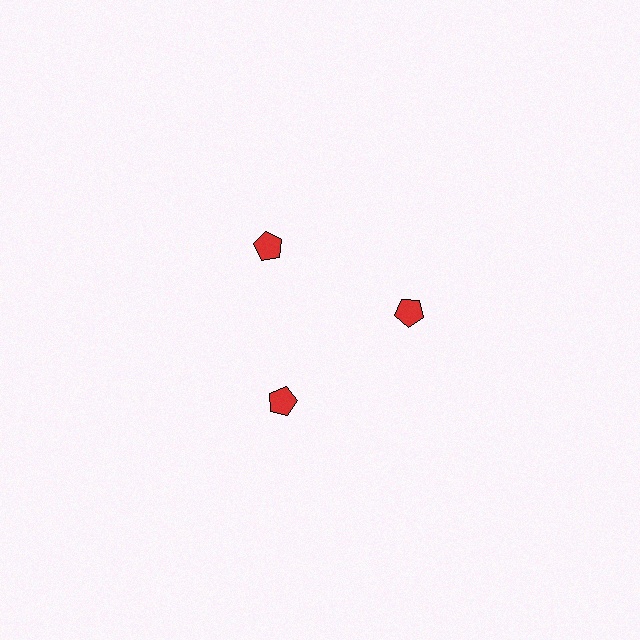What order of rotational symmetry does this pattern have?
This pattern has 3-fold rotational symmetry.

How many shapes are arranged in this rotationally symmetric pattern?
There are 3 shapes, arranged in 3 groups of 1.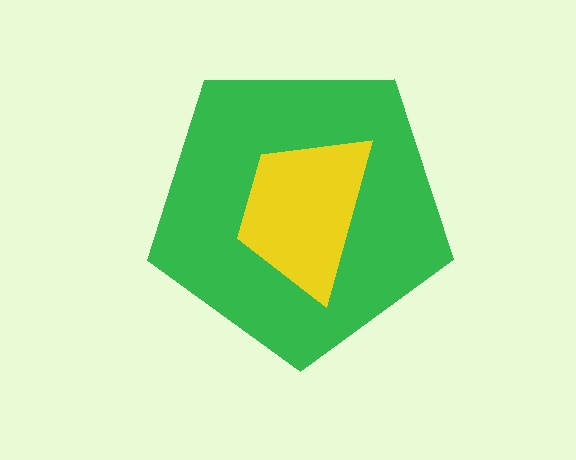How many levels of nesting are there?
2.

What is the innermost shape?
The yellow trapezoid.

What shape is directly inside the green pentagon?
The yellow trapezoid.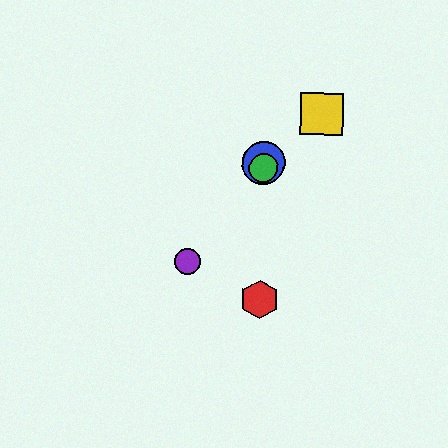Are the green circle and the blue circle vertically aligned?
Yes, both are at x≈263.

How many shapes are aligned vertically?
3 shapes (the red hexagon, the blue circle, the green circle) are aligned vertically.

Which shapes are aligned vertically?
The red hexagon, the blue circle, the green circle are aligned vertically.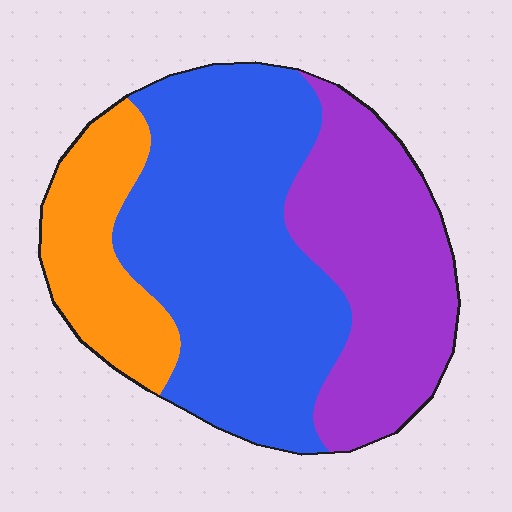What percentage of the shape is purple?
Purple takes up between a sixth and a third of the shape.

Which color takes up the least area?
Orange, at roughly 20%.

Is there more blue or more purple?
Blue.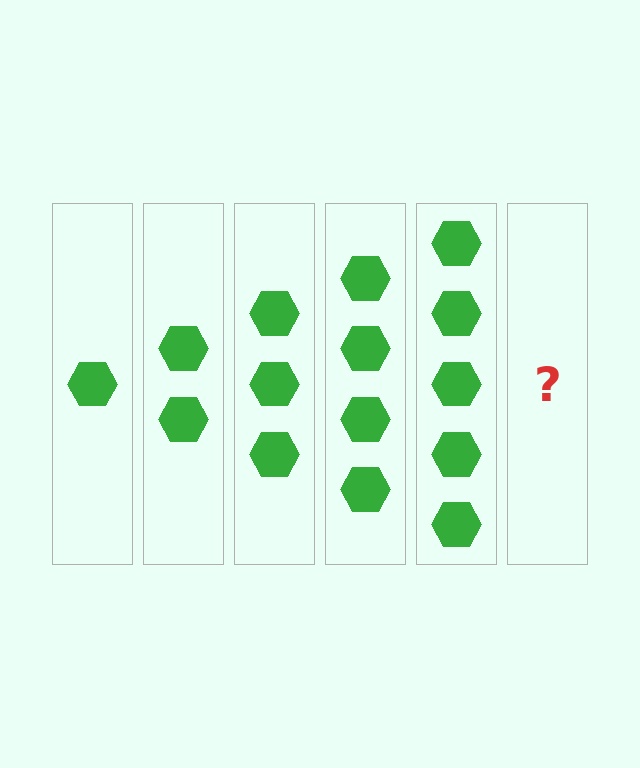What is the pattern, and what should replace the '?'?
The pattern is that each step adds one more hexagon. The '?' should be 6 hexagons.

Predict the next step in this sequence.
The next step is 6 hexagons.